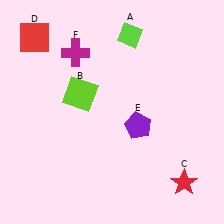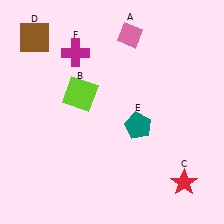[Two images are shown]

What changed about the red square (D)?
In Image 1, D is red. In Image 2, it changed to brown.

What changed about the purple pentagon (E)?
In Image 1, E is purple. In Image 2, it changed to teal.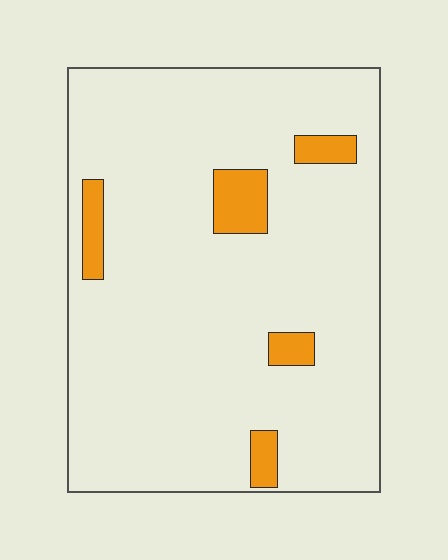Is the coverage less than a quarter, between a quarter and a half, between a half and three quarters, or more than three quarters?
Less than a quarter.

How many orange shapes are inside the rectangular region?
5.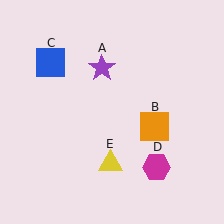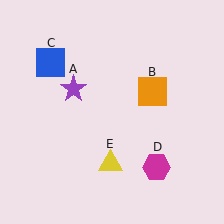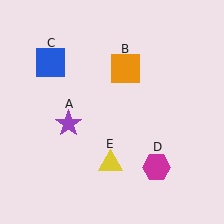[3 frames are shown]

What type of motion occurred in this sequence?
The purple star (object A), orange square (object B) rotated counterclockwise around the center of the scene.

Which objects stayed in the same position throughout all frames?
Blue square (object C) and magenta hexagon (object D) and yellow triangle (object E) remained stationary.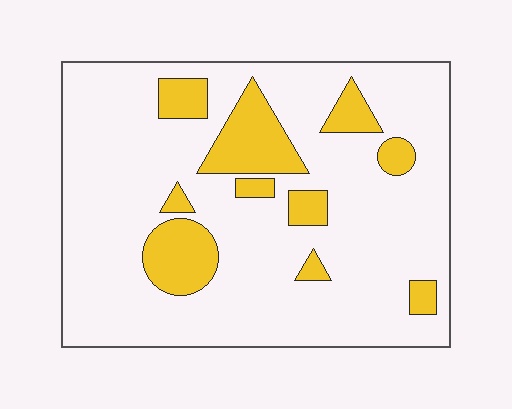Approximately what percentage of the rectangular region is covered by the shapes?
Approximately 20%.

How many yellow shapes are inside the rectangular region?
10.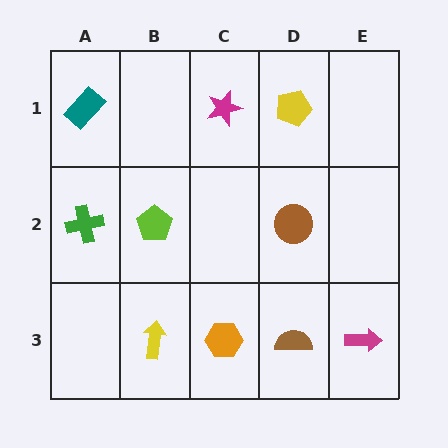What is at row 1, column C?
A magenta star.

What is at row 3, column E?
A magenta arrow.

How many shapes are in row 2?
3 shapes.